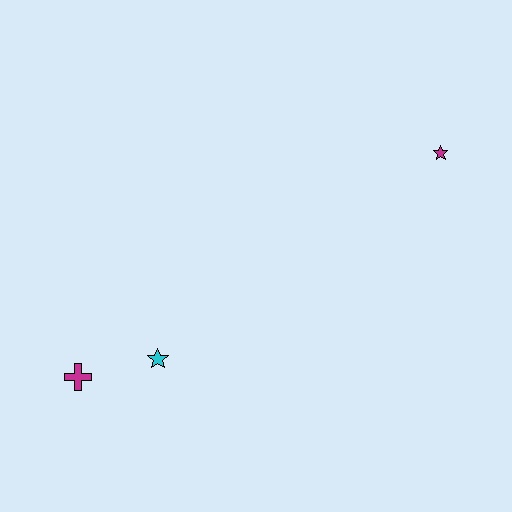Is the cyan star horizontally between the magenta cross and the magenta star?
Yes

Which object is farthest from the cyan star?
The magenta star is farthest from the cyan star.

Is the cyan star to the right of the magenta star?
No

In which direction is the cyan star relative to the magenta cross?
The cyan star is to the right of the magenta cross.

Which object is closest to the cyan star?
The magenta cross is closest to the cyan star.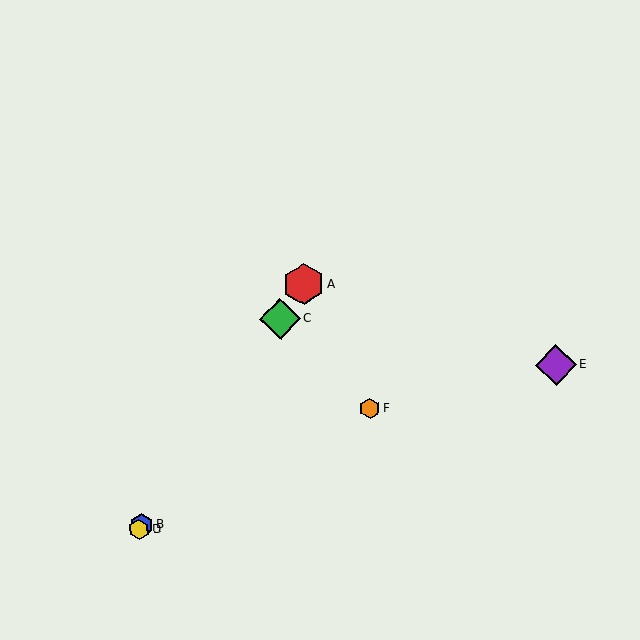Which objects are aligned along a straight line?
Objects A, B, C, D are aligned along a straight line.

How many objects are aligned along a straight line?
4 objects (A, B, C, D) are aligned along a straight line.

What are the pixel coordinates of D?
Object D is at (139, 530).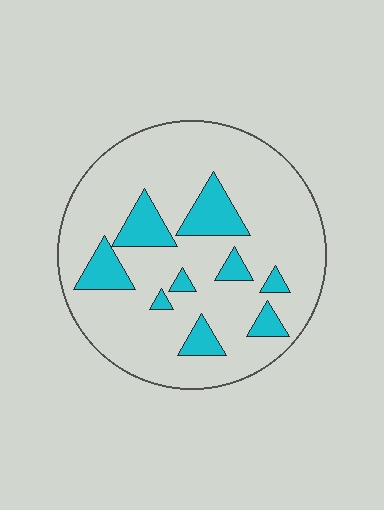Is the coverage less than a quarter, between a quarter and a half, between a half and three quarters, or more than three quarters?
Less than a quarter.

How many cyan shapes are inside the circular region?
9.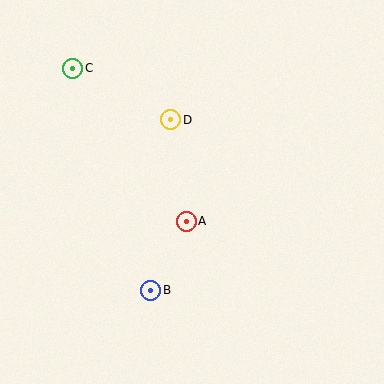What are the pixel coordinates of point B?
Point B is at (151, 290).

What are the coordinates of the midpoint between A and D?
The midpoint between A and D is at (178, 171).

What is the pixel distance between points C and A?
The distance between C and A is 190 pixels.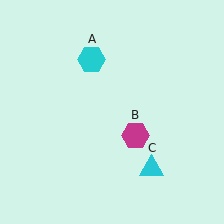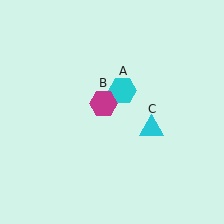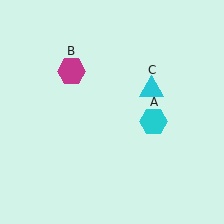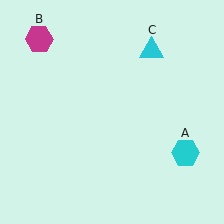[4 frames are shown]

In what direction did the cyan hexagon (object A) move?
The cyan hexagon (object A) moved down and to the right.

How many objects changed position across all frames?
3 objects changed position: cyan hexagon (object A), magenta hexagon (object B), cyan triangle (object C).